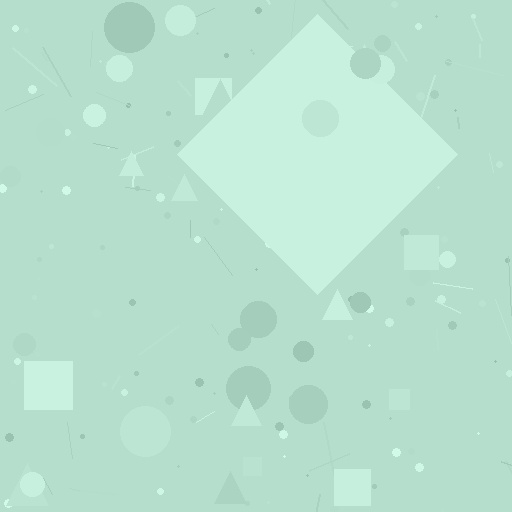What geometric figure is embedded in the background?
A diamond is embedded in the background.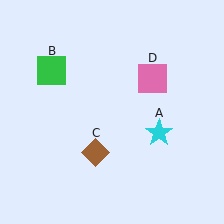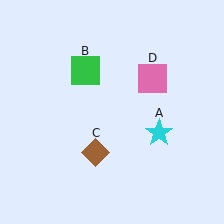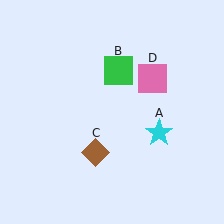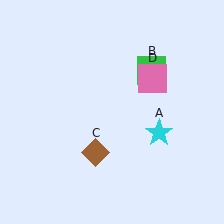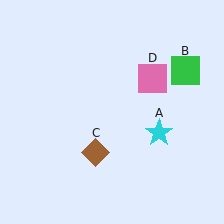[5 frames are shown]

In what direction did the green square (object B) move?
The green square (object B) moved right.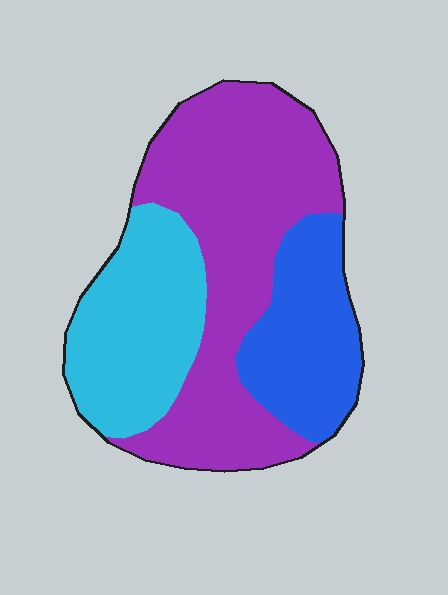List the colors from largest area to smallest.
From largest to smallest: purple, cyan, blue.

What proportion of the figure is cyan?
Cyan takes up about one quarter (1/4) of the figure.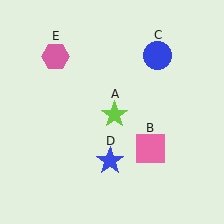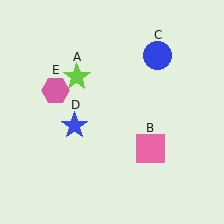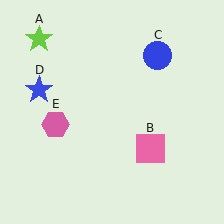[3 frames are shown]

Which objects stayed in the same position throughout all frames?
Pink square (object B) and blue circle (object C) remained stationary.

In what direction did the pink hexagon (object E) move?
The pink hexagon (object E) moved down.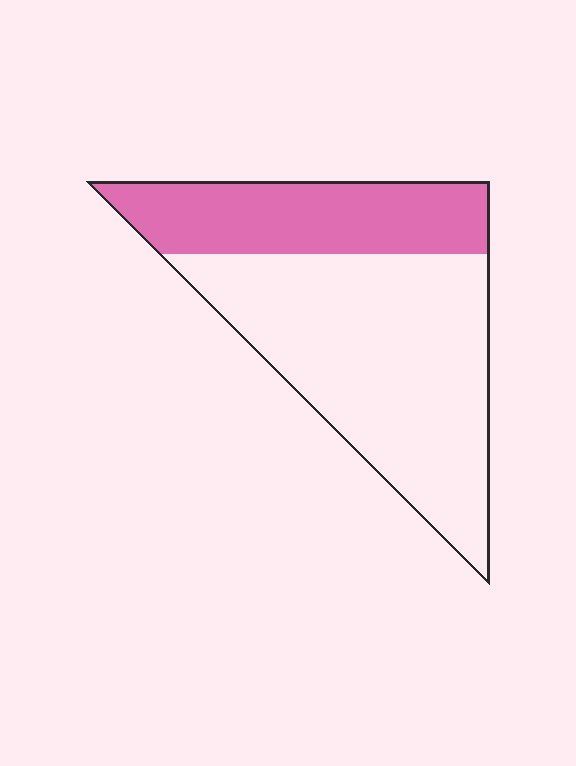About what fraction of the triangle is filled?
About one third (1/3).